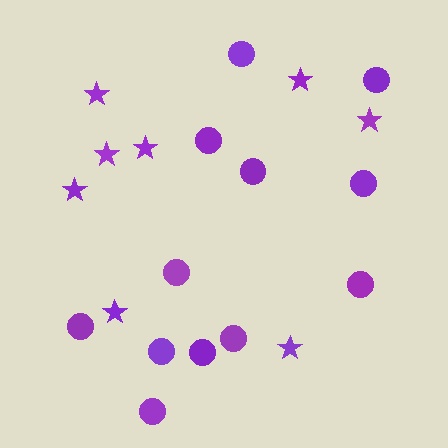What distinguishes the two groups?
There are 2 groups: one group of stars (8) and one group of circles (12).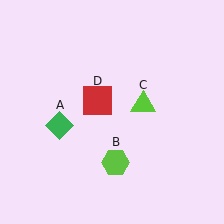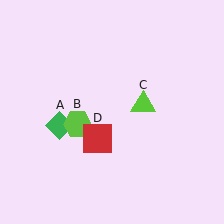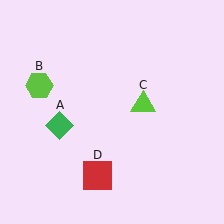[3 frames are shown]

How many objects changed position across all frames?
2 objects changed position: lime hexagon (object B), red square (object D).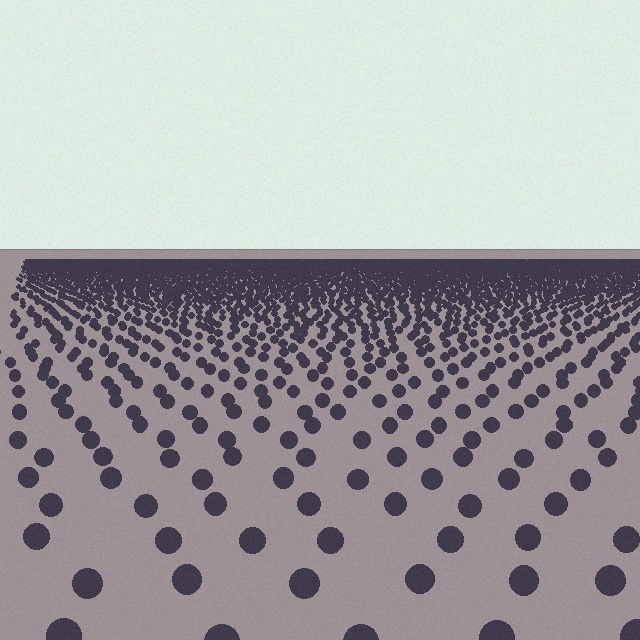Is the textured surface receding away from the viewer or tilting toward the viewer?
The surface is receding away from the viewer. Texture elements get smaller and denser toward the top.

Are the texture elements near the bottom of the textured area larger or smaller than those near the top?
Larger. Near the bottom, elements are closer to the viewer and appear at a bigger on-screen size.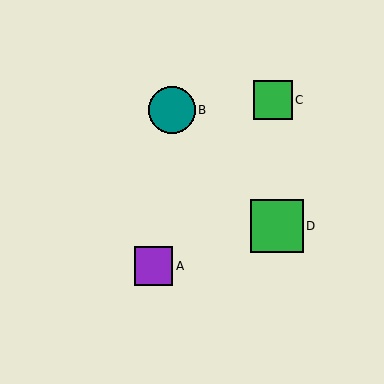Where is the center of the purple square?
The center of the purple square is at (153, 266).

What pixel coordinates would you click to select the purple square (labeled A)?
Click at (153, 266) to select the purple square A.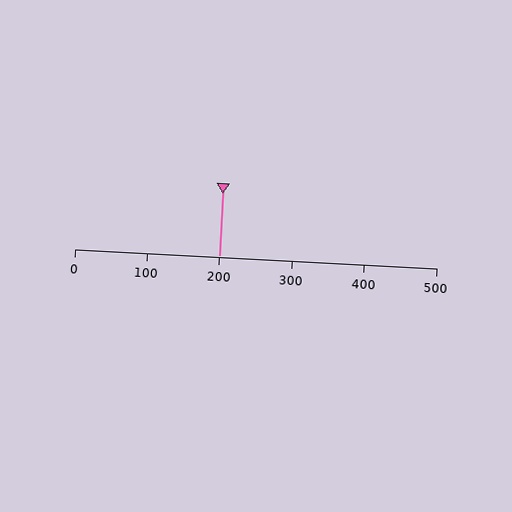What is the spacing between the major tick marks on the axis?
The major ticks are spaced 100 apart.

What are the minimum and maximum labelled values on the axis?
The axis runs from 0 to 500.